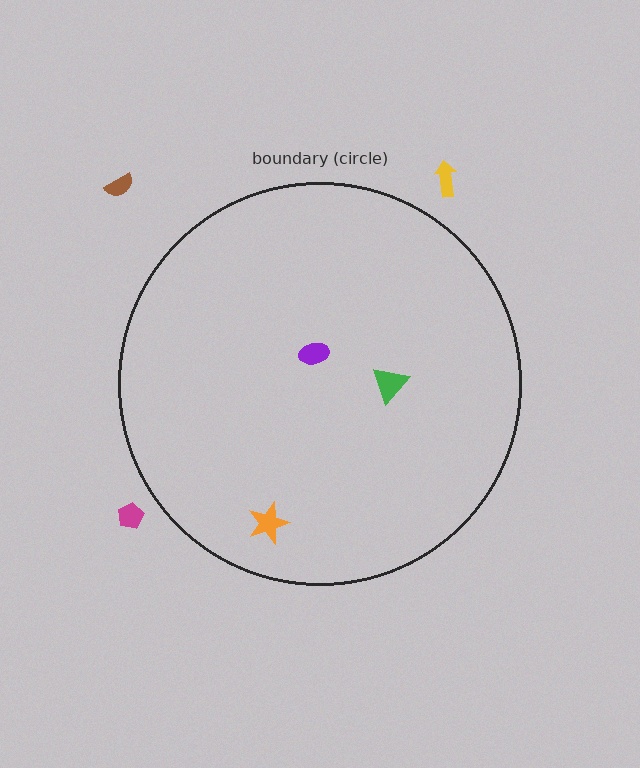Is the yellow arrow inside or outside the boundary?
Outside.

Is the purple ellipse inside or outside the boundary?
Inside.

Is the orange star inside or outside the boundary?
Inside.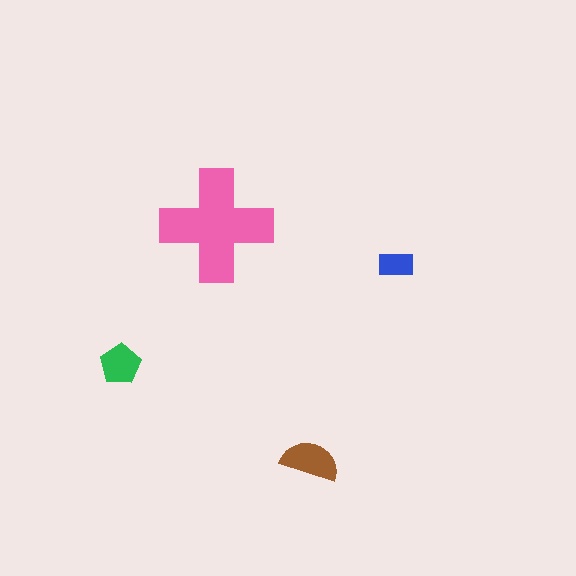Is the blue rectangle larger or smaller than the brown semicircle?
Smaller.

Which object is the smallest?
The blue rectangle.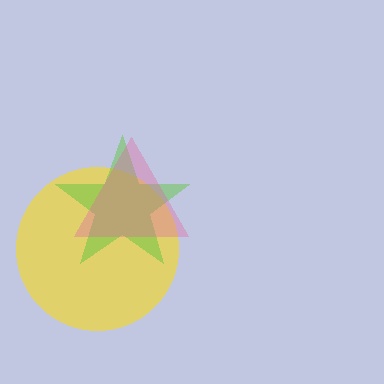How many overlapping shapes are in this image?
There are 3 overlapping shapes in the image.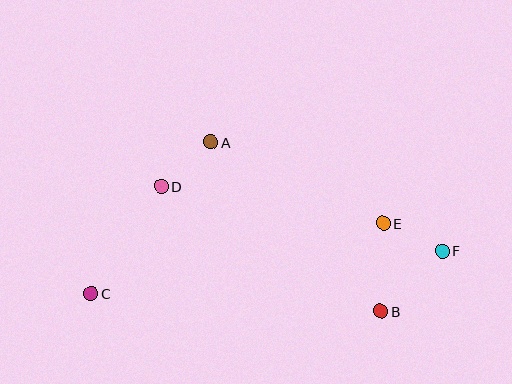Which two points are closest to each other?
Points E and F are closest to each other.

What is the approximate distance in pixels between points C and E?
The distance between C and E is approximately 300 pixels.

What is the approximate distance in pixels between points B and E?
The distance between B and E is approximately 88 pixels.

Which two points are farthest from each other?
Points C and F are farthest from each other.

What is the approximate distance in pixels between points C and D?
The distance between C and D is approximately 128 pixels.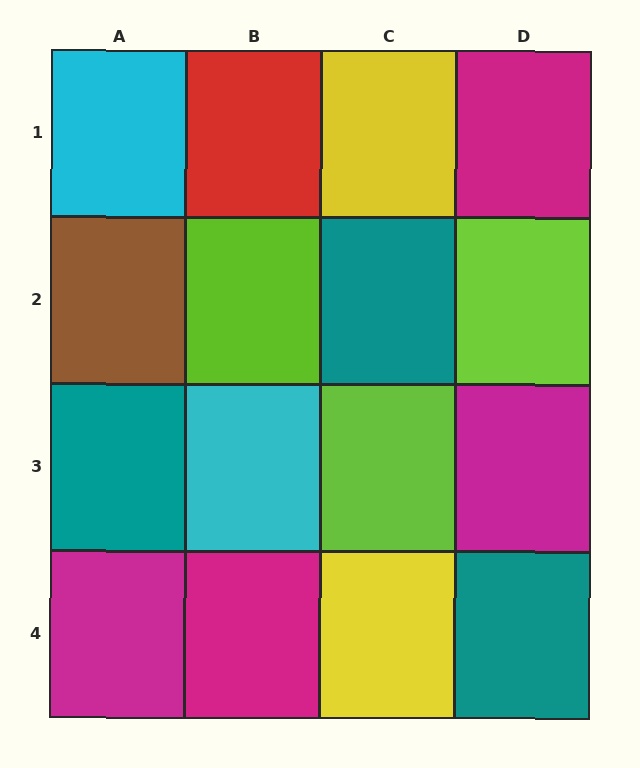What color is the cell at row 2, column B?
Lime.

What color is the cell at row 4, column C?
Yellow.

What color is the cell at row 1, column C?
Yellow.